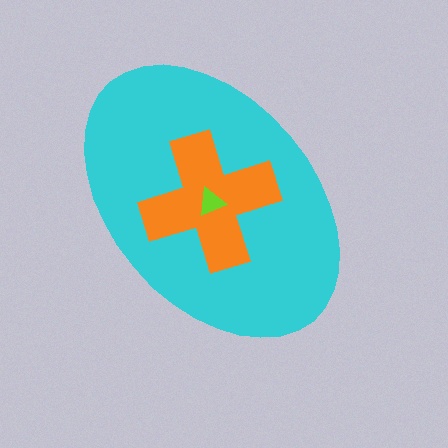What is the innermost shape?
The lime triangle.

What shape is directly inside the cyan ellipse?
The orange cross.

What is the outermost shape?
The cyan ellipse.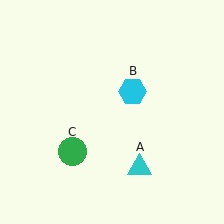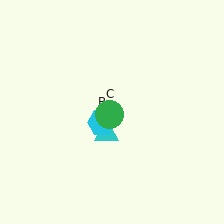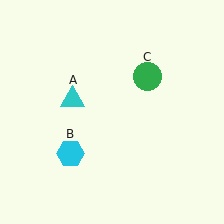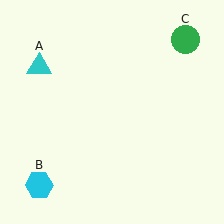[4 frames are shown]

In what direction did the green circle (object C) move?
The green circle (object C) moved up and to the right.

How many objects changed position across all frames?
3 objects changed position: cyan triangle (object A), cyan hexagon (object B), green circle (object C).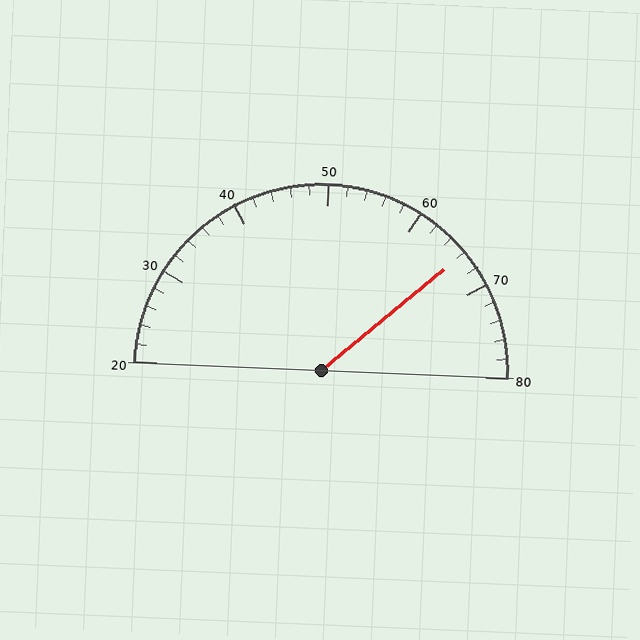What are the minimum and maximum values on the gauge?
The gauge ranges from 20 to 80.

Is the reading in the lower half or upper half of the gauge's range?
The reading is in the upper half of the range (20 to 80).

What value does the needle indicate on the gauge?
The needle indicates approximately 66.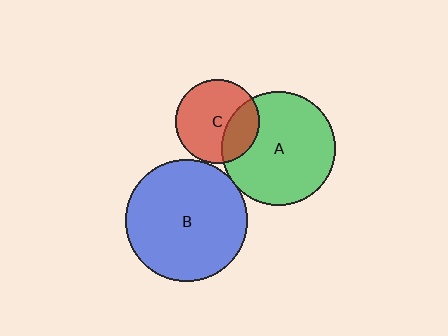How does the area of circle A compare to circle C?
Approximately 1.9 times.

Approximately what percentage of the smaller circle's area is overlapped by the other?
Approximately 30%.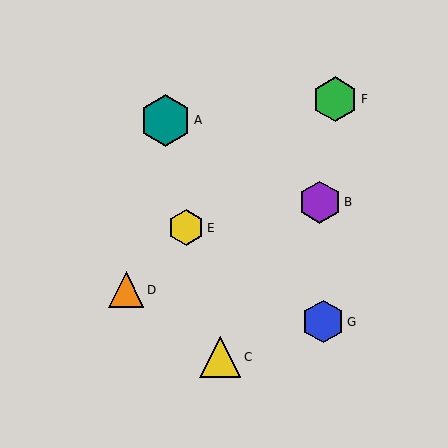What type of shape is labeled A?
Shape A is a teal hexagon.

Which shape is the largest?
The teal hexagon (labeled A) is the largest.